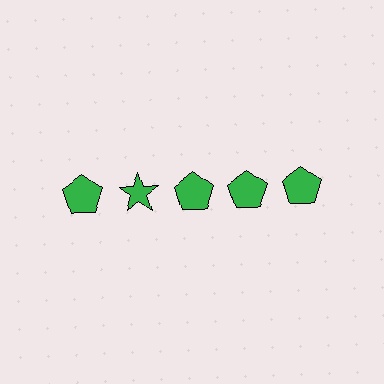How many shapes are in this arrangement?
There are 5 shapes arranged in a grid pattern.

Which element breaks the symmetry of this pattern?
The green star in the top row, second from left column breaks the symmetry. All other shapes are green pentagons.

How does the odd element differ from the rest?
It has a different shape: star instead of pentagon.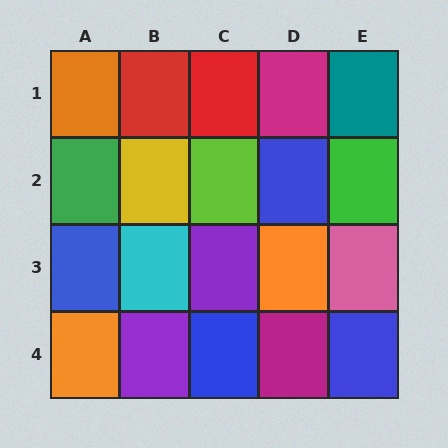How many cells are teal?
1 cell is teal.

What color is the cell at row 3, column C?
Purple.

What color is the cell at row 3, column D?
Orange.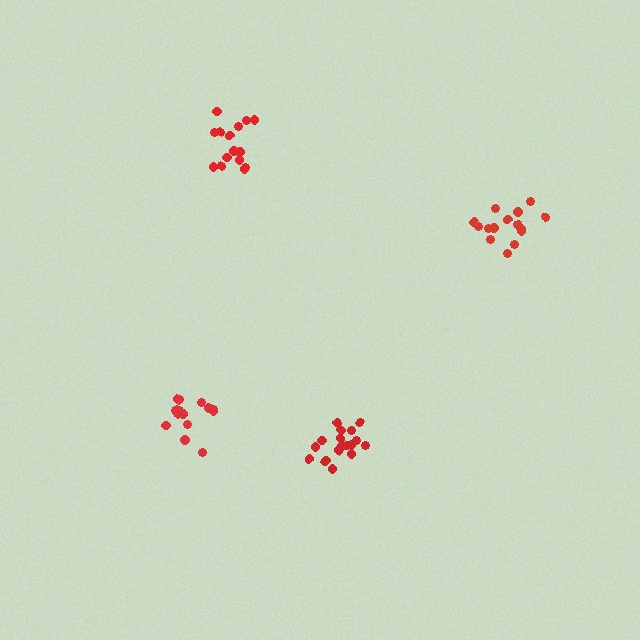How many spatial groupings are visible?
There are 4 spatial groupings.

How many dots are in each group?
Group 1: 15 dots, Group 2: 16 dots, Group 3: 15 dots, Group 4: 17 dots (63 total).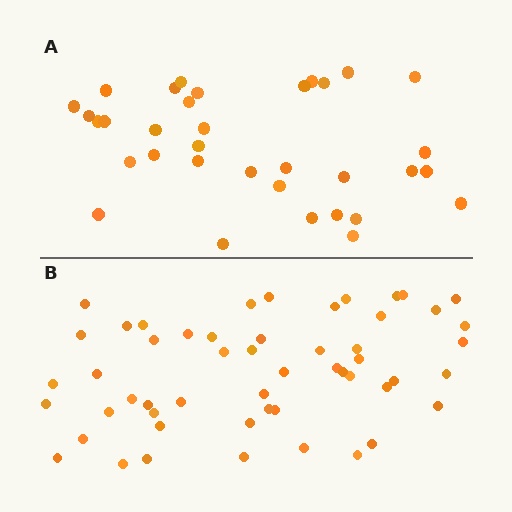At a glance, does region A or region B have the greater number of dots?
Region B (the bottom region) has more dots.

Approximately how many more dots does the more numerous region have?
Region B has approximately 20 more dots than region A.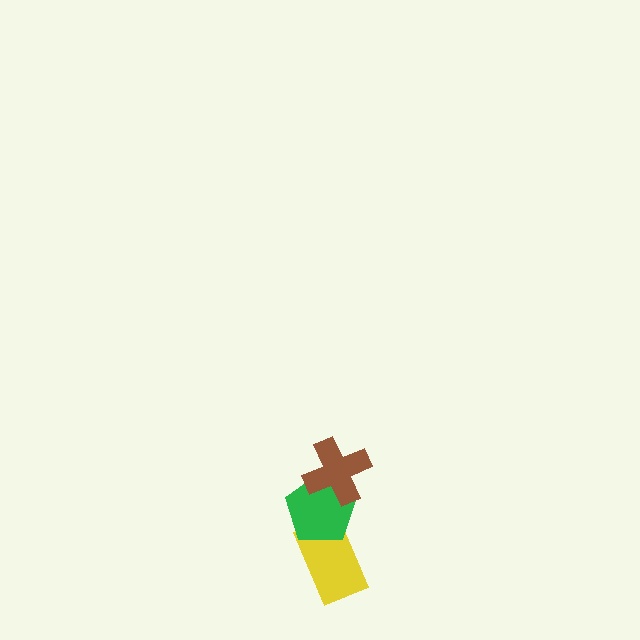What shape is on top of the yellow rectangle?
The green pentagon is on top of the yellow rectangle.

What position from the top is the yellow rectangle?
The yellow rectangle is 3rd from the top.